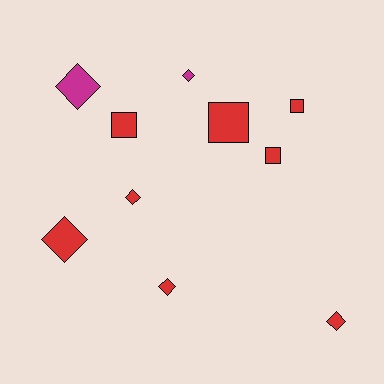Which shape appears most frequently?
Diamond, with 6 objects.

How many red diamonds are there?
There are 4 red diamonds.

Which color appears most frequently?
Red, with 8 objects.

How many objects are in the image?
There are 10 objects.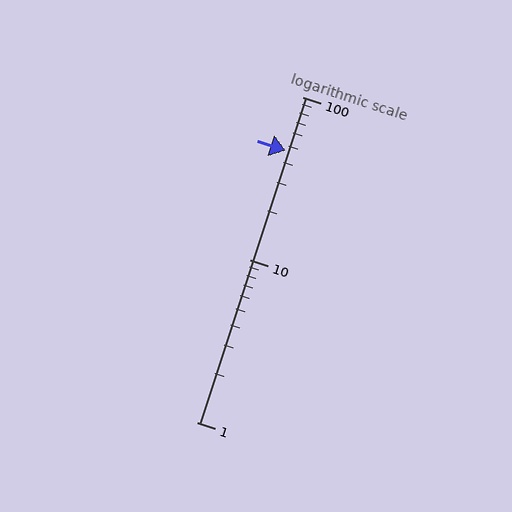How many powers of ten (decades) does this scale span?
The scale spans 2 decades, from 1 to 100.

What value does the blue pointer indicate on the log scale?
The pointer indicates approximately 47.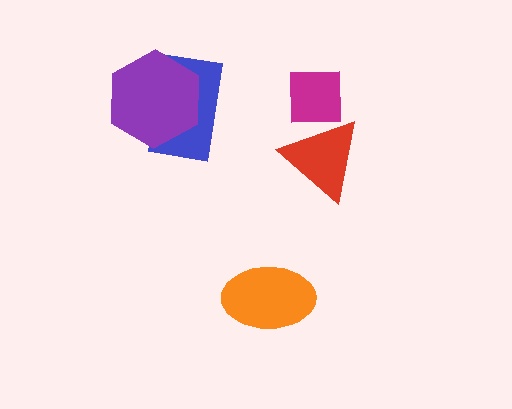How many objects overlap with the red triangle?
1 object overlaps with the red triangle.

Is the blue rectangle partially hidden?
Yes, it is partially covered by another shape.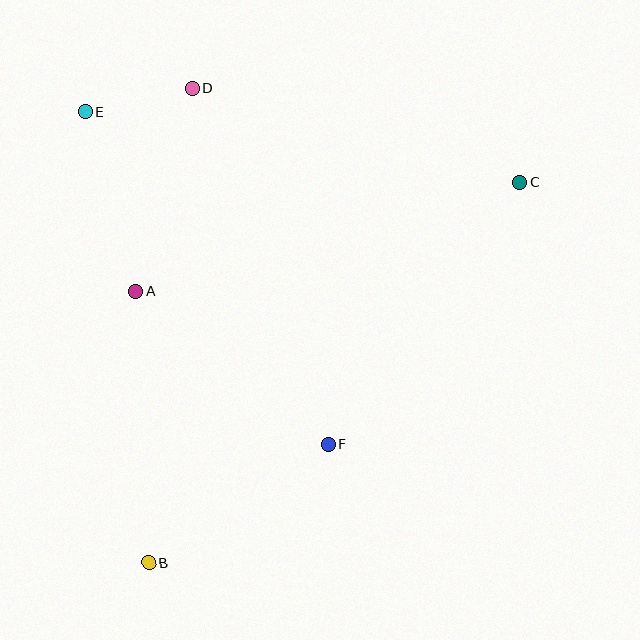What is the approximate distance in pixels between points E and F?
The distance between E and F is approximately 411 pixels.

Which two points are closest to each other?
Points D and E are closest to each other.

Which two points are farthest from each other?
Points B and C are farthest from each other.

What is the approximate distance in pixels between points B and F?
The distance between B and F is approximately 215 pixels.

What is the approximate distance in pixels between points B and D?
The distance between B and D is approximately 477 pixels.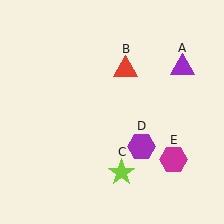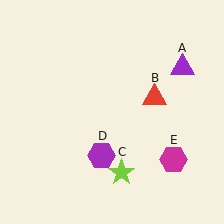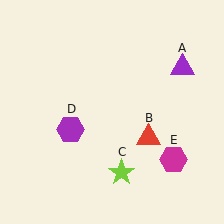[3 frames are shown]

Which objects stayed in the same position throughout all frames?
Purple triangle (object A) and lime star (object C) and magenta hexagon (object E) remained stationary.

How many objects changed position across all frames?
2 objects changed position: red triangle (object B), purple hexagon (object D).